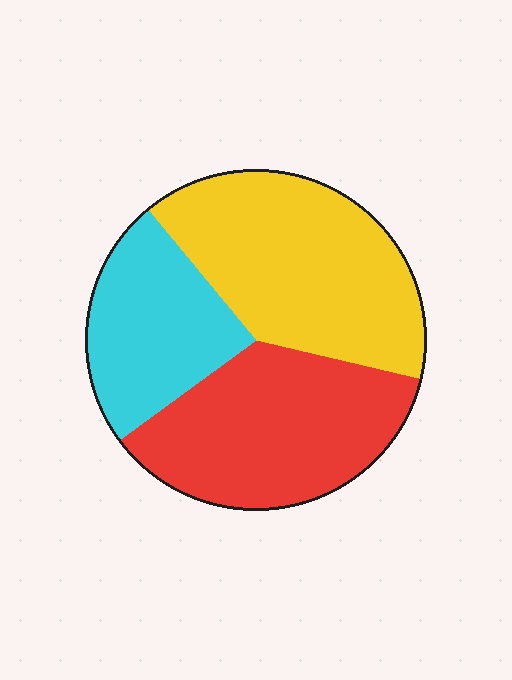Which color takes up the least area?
Cyan, at roughly 25%.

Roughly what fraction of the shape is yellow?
Yellow takes up about two fifths (2/5) of the shape.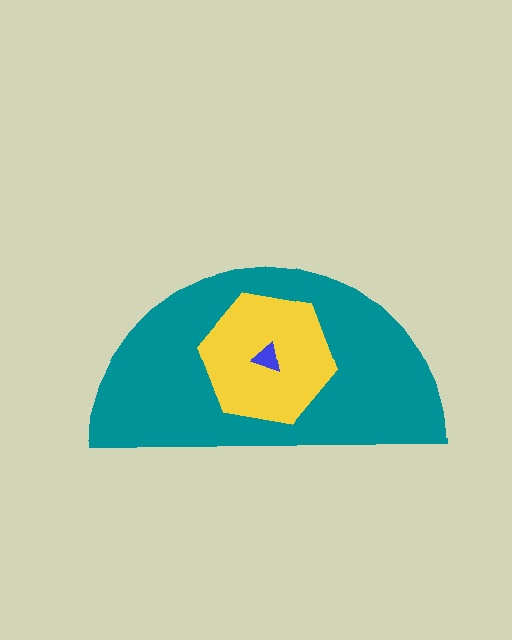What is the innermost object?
The blue triangle.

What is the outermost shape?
The teal semicircle.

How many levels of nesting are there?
3.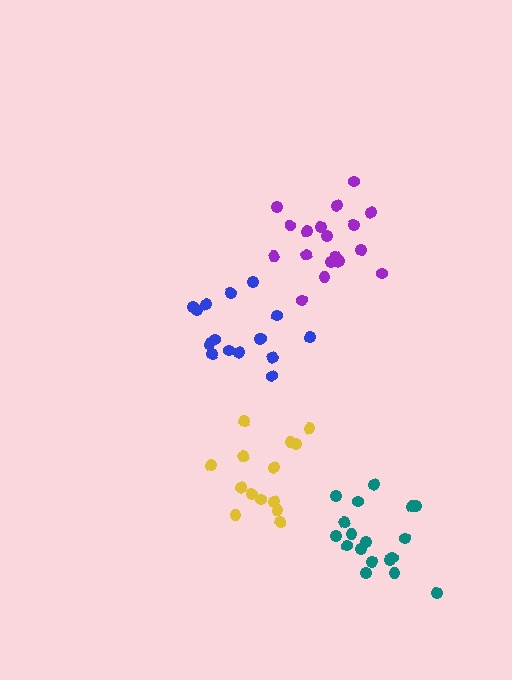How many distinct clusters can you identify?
There are 4 distinct clusters.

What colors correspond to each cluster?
The clusters are colored: teal, purple, blue, yellow.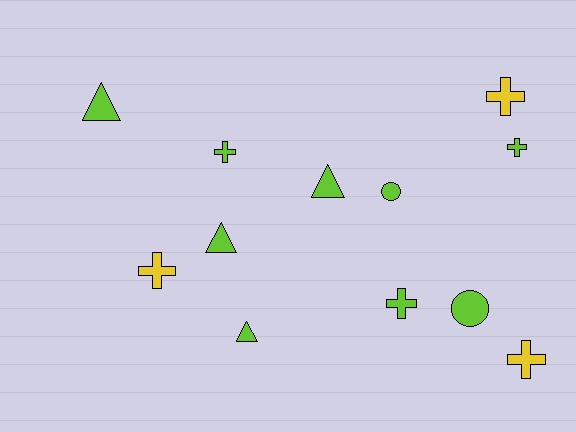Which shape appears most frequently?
Cross, with 6 objects.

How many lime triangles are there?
There are 4 lime triangles.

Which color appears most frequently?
Lime, with 9 objects.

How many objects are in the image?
There are 12 objects.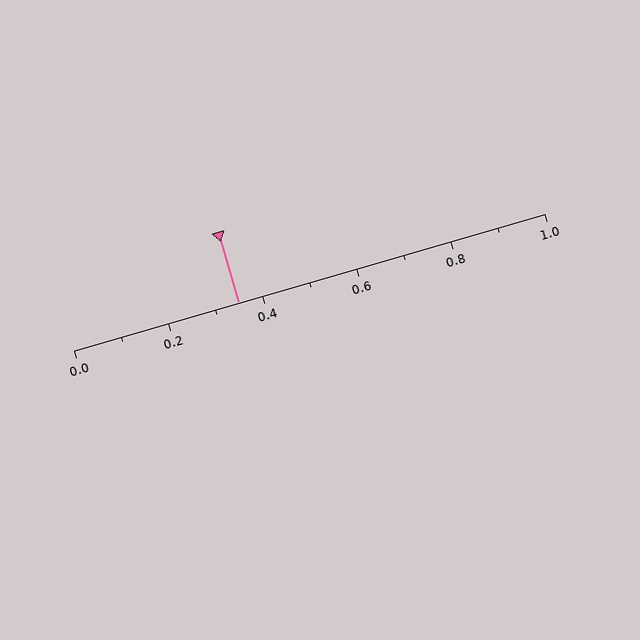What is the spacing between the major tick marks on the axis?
The major ticks are spaced 0.2 apart.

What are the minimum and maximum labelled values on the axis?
The axis runs from 0.0 to 1.0.